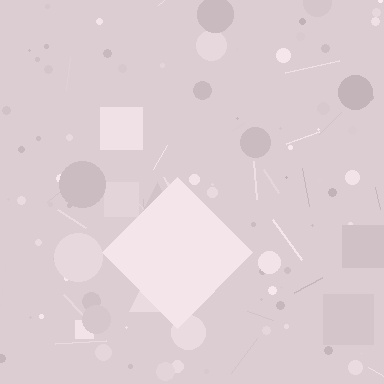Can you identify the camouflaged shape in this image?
The camouflaged shape is a diamond.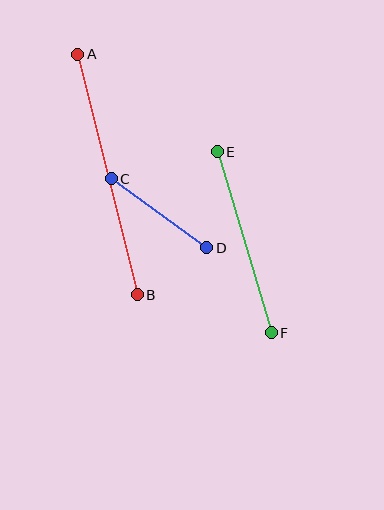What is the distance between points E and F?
The distance is approximately 189 pixels.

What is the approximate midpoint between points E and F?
The midpoint is at approximately (244, 242) pixels.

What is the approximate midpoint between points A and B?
The midpoint is at approximately (107, 174) pixels.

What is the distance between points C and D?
The distance is approximately 118 pixels.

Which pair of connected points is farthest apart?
Points A and B are farthest apart.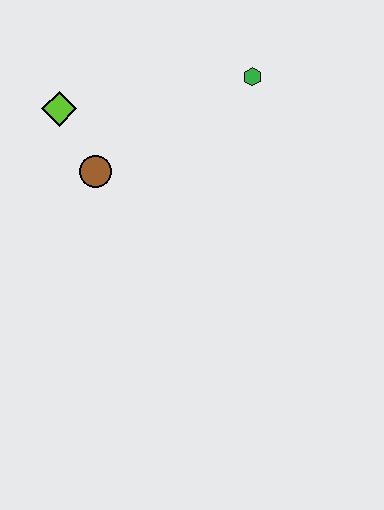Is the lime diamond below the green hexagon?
Yes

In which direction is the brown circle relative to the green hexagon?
The brown circle is to the left of the green hexagon.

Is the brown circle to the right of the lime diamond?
Yes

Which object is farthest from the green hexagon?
The lime diamond is farthest from the green hexagon.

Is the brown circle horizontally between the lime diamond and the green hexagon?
Yes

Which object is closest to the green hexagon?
The brown circle is closest to the green hexagon.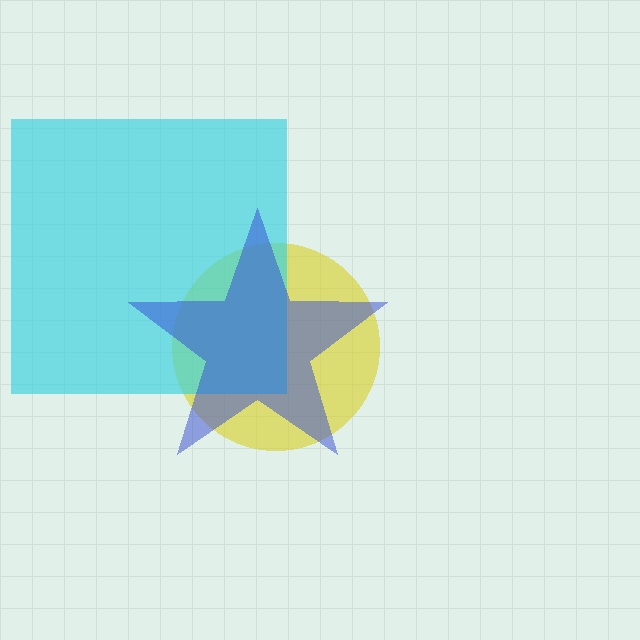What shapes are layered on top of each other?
The layered shapes are: a yellow circle, a cyan square, a blue star.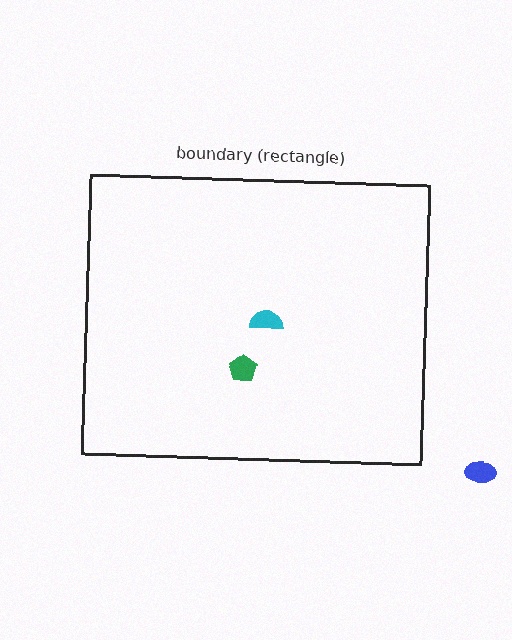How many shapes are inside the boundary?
2 inside, 1 outside.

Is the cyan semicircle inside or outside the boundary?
Inside.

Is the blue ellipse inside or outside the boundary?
Outside.